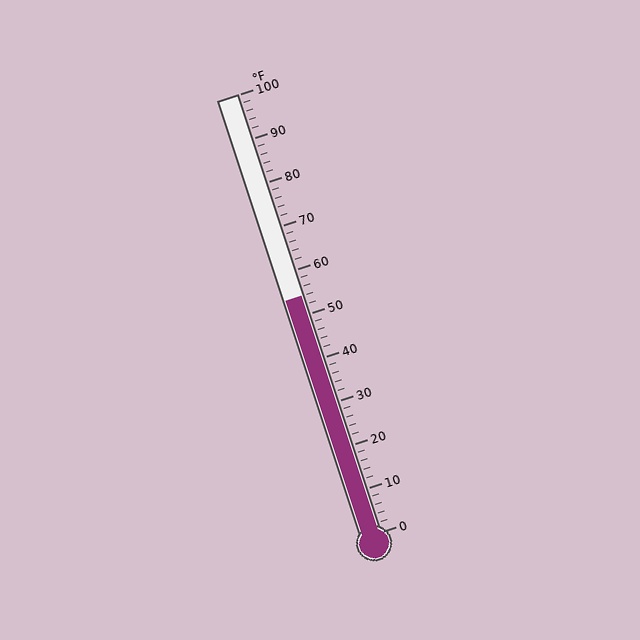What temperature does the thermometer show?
The thermometer shows approximately 54°F.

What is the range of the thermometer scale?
The thermometer scale ranges from 0°F to 100°F.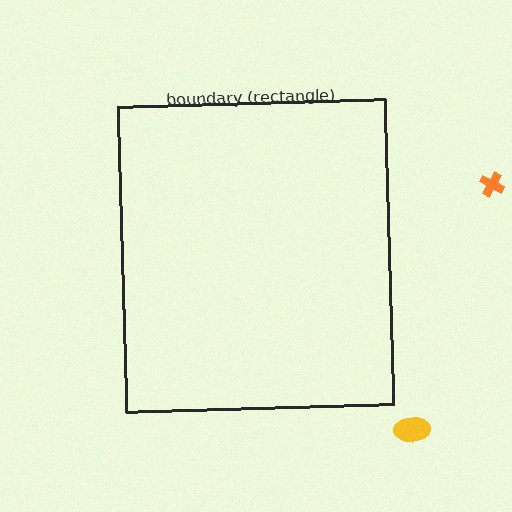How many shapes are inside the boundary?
0 inside, 2 outside.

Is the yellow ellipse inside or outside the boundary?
Outside.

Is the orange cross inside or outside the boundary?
Outside.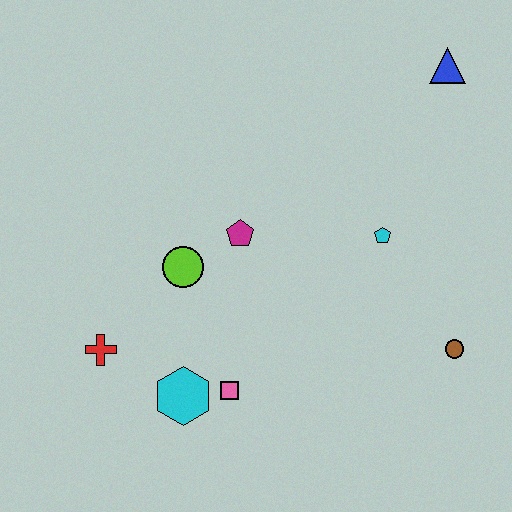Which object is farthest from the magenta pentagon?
The blue triangle is farthest from the magenta pentagon.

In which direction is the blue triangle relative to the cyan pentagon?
The blue triangle is above the cyan pentagon.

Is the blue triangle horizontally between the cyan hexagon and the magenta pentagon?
No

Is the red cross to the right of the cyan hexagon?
No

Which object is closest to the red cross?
The cyan hexagon is closest to the red cross.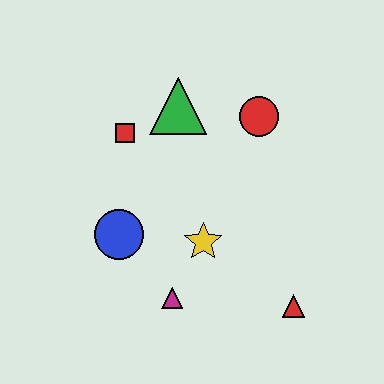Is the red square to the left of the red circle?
Yes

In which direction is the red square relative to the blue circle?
The red square is above the blue circle.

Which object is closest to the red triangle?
The yellow star is closest to the red triangle.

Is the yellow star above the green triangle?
No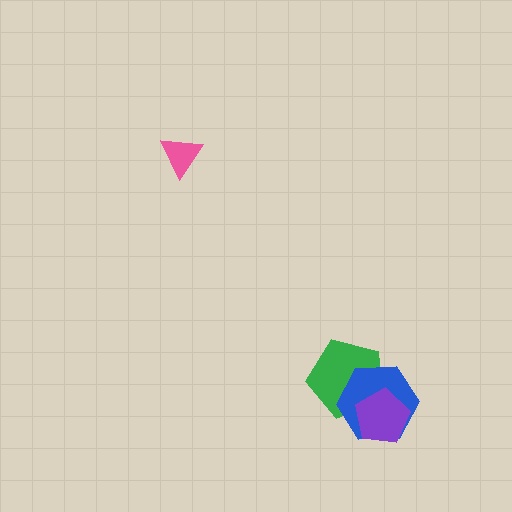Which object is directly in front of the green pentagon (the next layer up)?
The blue hexagon is directly in front of the green pentagon.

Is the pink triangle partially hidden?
No, no other shape covers it.